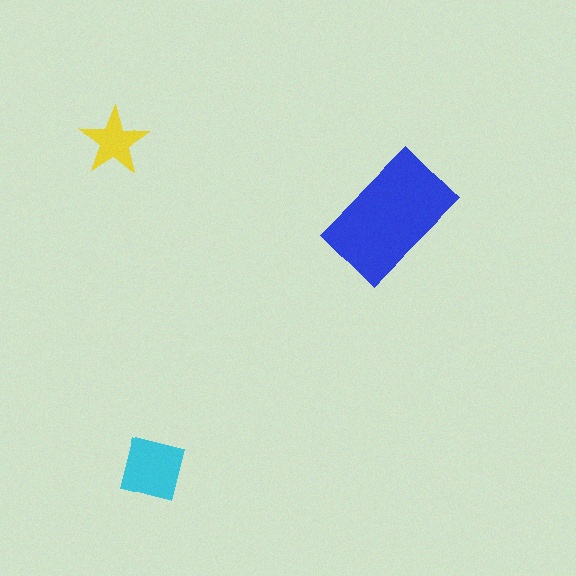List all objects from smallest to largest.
The yellow star, the cyan square, the blue rectangle.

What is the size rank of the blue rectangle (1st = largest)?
1st.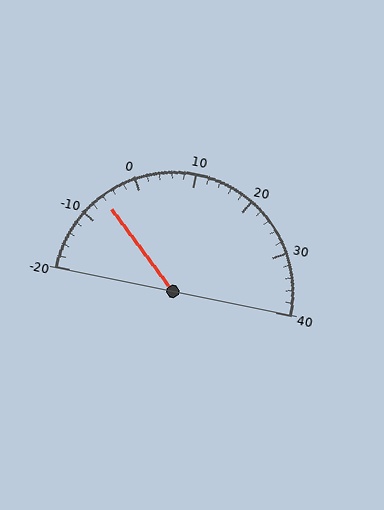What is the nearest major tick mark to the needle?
The nearest major tick mark is -10.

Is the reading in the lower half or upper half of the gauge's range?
The reading is in the lower half of the range (-20 to 40).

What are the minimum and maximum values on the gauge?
The gauge ranges from -20 to 40.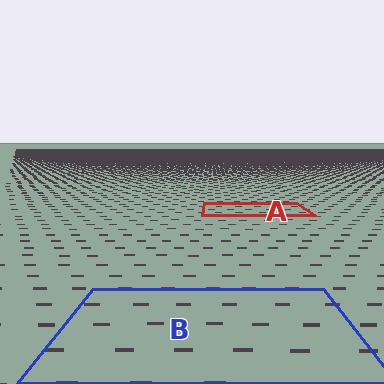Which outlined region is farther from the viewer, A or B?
Region A is farther from the viewer — the texture elements inside it appear smaller and more densely packed.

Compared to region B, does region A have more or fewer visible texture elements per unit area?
Region A has more texture elements per unit area — they are packed more densely because it is farther away.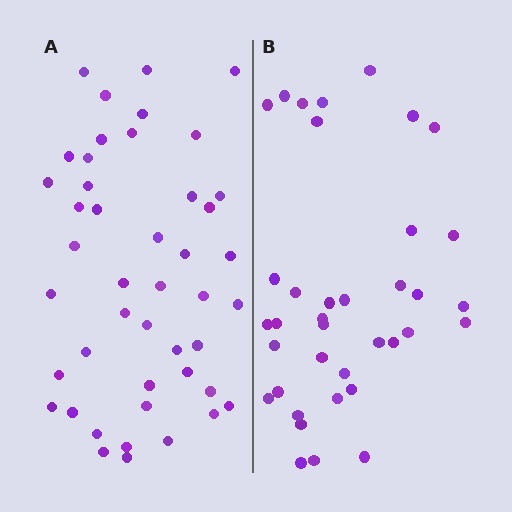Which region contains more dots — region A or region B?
Region A (the left region) has more dots.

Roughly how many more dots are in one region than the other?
Region A has roughly 8 or so more dots than region B.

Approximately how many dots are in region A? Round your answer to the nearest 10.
About 40 dots. (The exact count is 45, which rounds to 40.)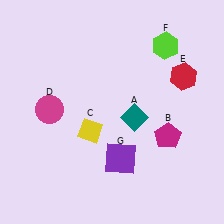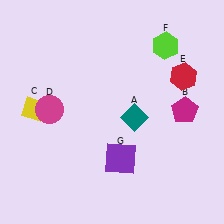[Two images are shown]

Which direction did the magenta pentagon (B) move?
The magenta pentagon (B) moved up.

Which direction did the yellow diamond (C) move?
The yellow diamond (C) moved left.